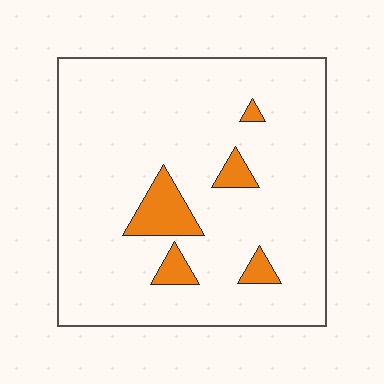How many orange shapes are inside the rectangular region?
5.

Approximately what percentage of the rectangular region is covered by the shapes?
Approximately 10%.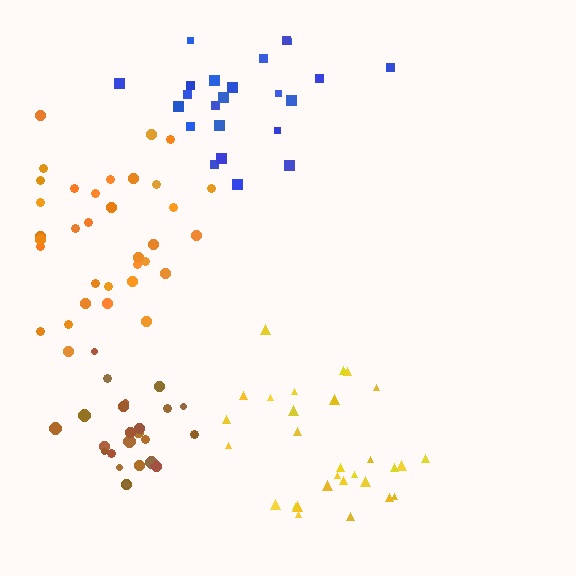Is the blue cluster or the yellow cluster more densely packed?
Yellow.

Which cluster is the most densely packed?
Brown.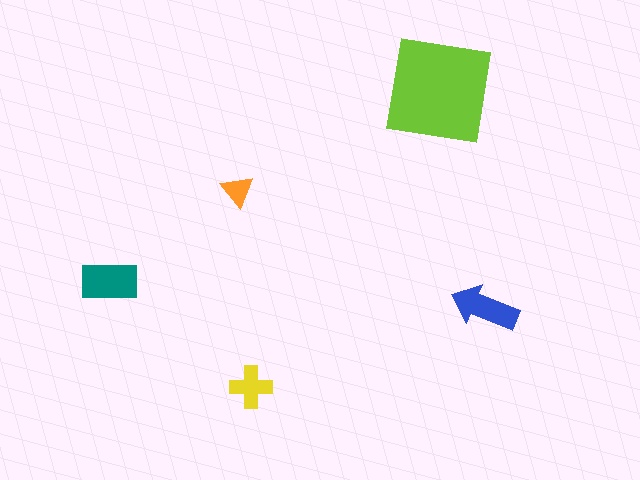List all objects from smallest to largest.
The orange triangle, the yellow cross, the blue arrow, the teal rectangle, the lime square.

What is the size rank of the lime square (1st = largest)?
1st.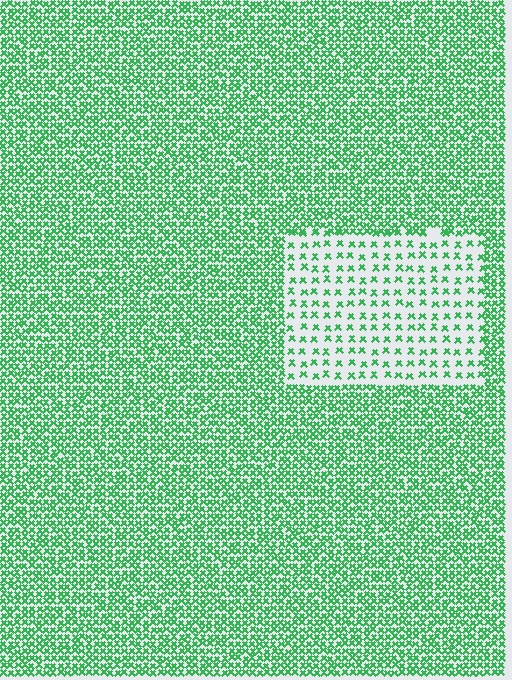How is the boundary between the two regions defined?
The boundary is defined by a change in element density (approximately 2.8x ratio). All elements are the same color, size, and shape.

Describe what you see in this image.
The image contains small green elements arranged at two different densities. A rectangle-shaped region is visible where the elements are less densely packed than the surrounding area.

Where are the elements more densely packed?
The elements are more densely packed outside the rectangle boundary.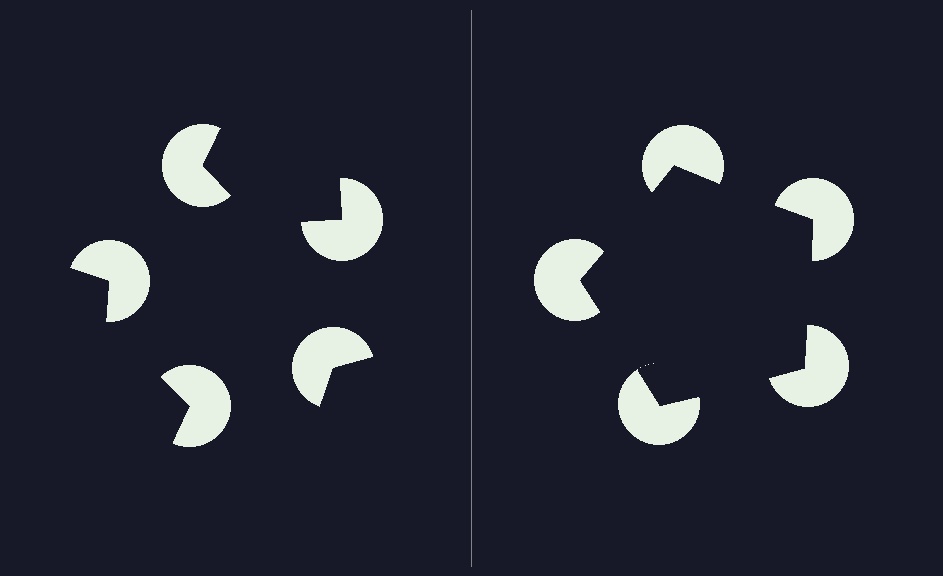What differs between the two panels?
The pac-man discs are positioned identically on both sides; only the wedge orientations differ. On the right they align to a pentagon; on the left they are misaligned.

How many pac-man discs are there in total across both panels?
10 — 5 on each side.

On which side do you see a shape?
An illusory pentagon appears on the right side. On the left side the wedge cuts are rotated, so no coherent shape forms.